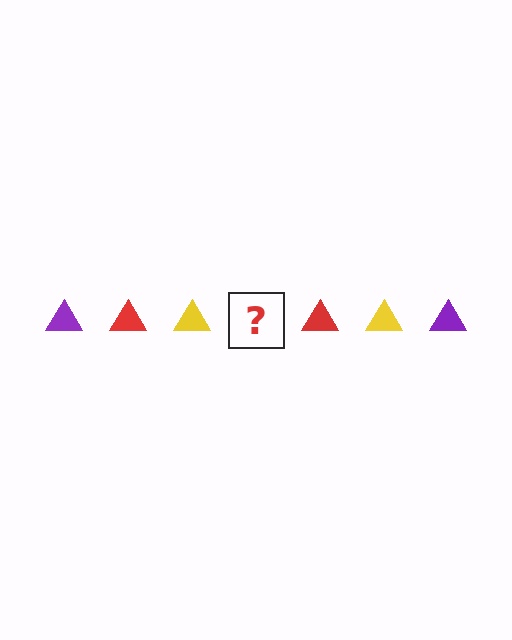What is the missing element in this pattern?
The missing element is a purple triangle.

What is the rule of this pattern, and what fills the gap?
The rule is that the pattern cycles through purple, red, yellow triangles. The gap should be filled with a purple triangle.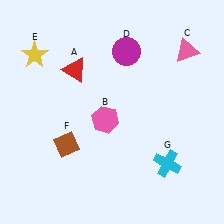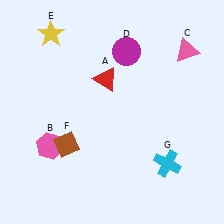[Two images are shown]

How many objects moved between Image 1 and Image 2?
3 objects moved between the two images.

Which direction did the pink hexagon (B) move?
The pink hexagon (B) moved left.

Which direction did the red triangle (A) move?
The red triangle (A) moved right.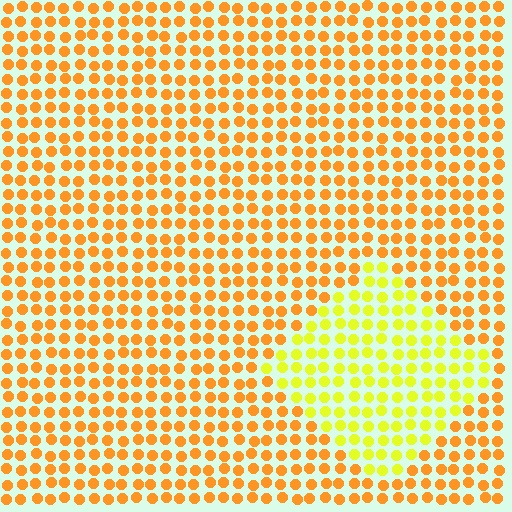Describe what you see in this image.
The image is filled with small orange elements in a uniform arrangement. A diamond-shaped region is visible where the elements are tinted to a slightly different hue, forming a subtle color boundary.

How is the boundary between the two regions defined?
The boundary is defined purely by a slight shift in hue (about 35 degrees). Spacing, size, and orientation are identical on both sides.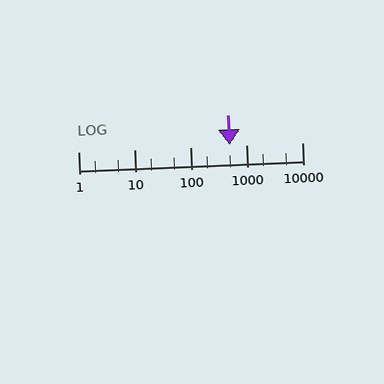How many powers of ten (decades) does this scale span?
The scale spans 4 decades, from 1 to 10000.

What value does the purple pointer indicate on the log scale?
The pointer indicates approximately 500.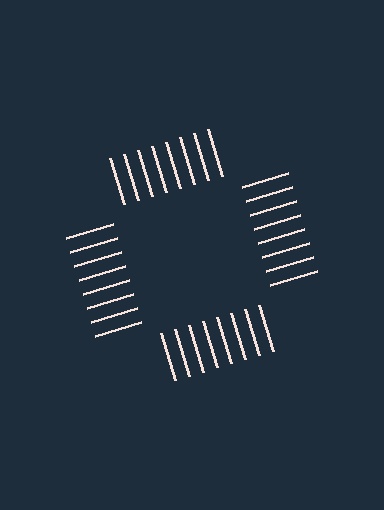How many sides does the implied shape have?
4 sides — the line-ends trace a square.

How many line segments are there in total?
32 — 8 along each of the 4 edges.